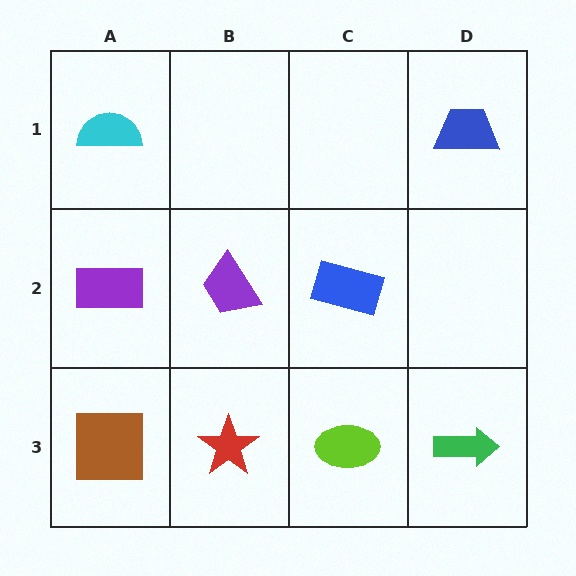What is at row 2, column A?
A purple rectangle.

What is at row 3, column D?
A green arrow.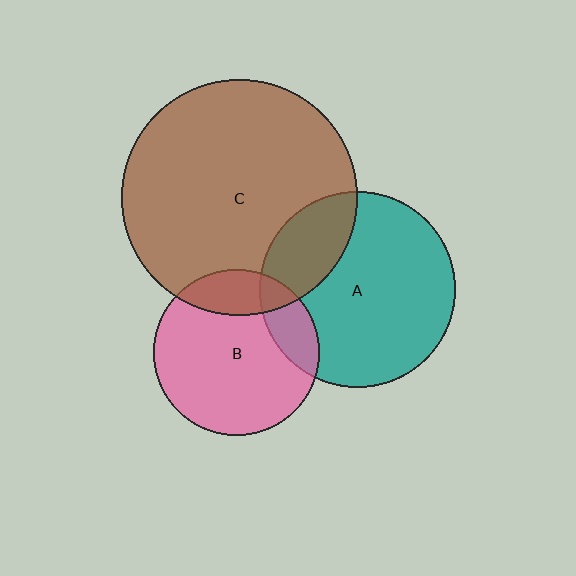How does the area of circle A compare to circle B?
Approximately 1.4 times.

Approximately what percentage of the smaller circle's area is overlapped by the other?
Approximately 25%.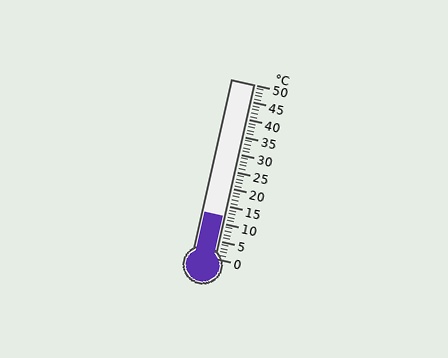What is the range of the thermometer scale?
The thermometer scale ranges from 0°C to 50°C.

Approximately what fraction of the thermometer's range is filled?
The thermometer is filled to approximately 25% of its range.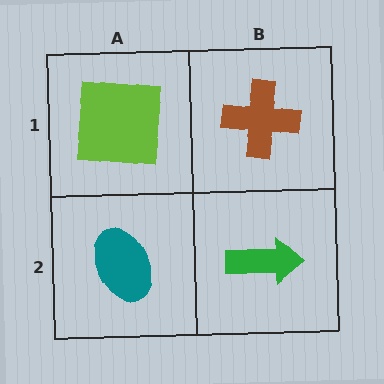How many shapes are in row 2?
2 shapes.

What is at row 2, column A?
A teal ellipse.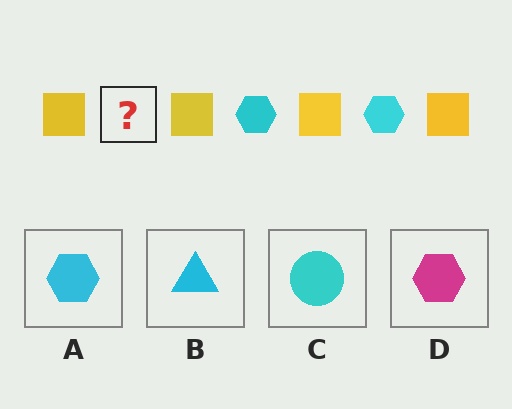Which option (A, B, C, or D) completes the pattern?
A.